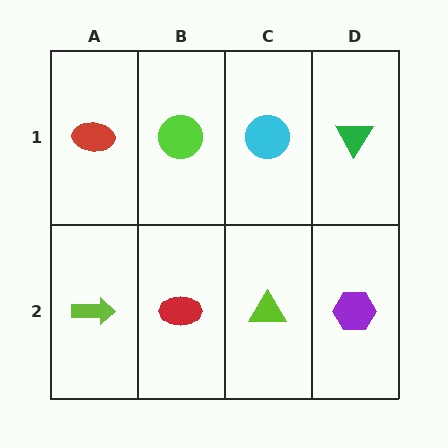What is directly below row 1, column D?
A purple hexagon.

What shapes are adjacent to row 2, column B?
A lime circle (row 1, column B), a lime arrow (row 2, column A), a lime triangle (row 2, column C).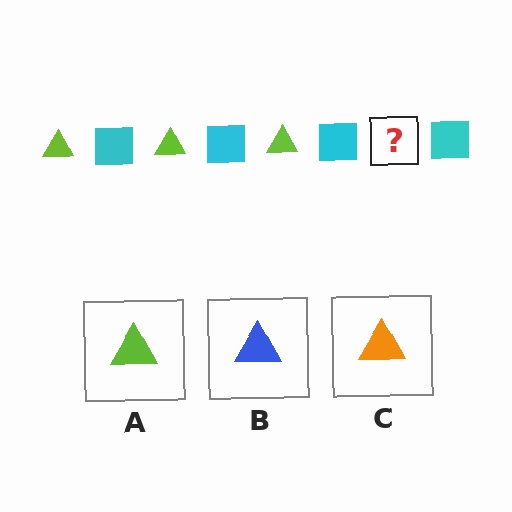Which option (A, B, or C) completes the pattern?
A.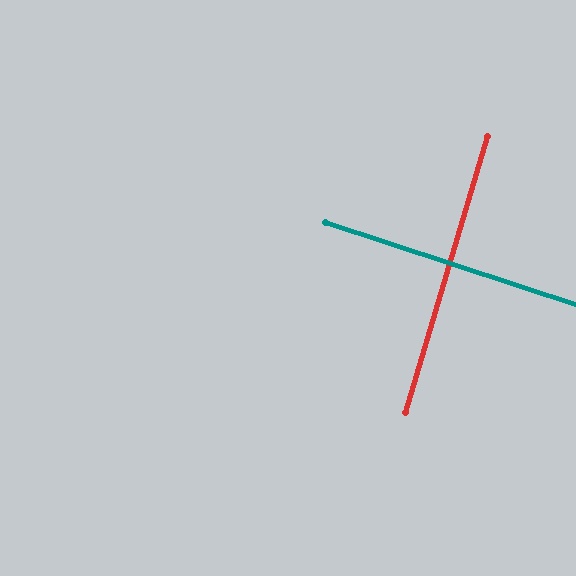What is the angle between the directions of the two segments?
Approximately 89 degrees.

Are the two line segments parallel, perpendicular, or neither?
Perpendicular — they meet at approximately 89°.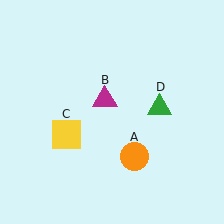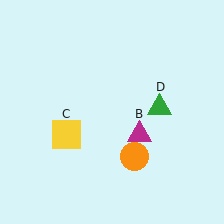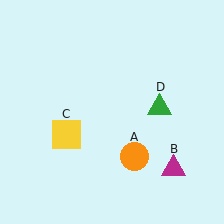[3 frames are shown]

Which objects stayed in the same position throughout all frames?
Orange circle (object A) and yellow square (object C) and green triangle (object D) remained stationary.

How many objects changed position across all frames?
1 object changed position: magenta triangle (object B).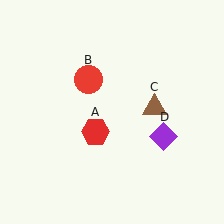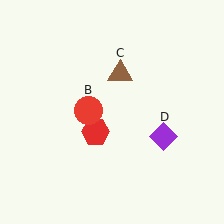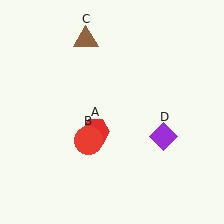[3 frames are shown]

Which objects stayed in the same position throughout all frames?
Red hexagon (object A) and purple diamond (object D) remained stationary.